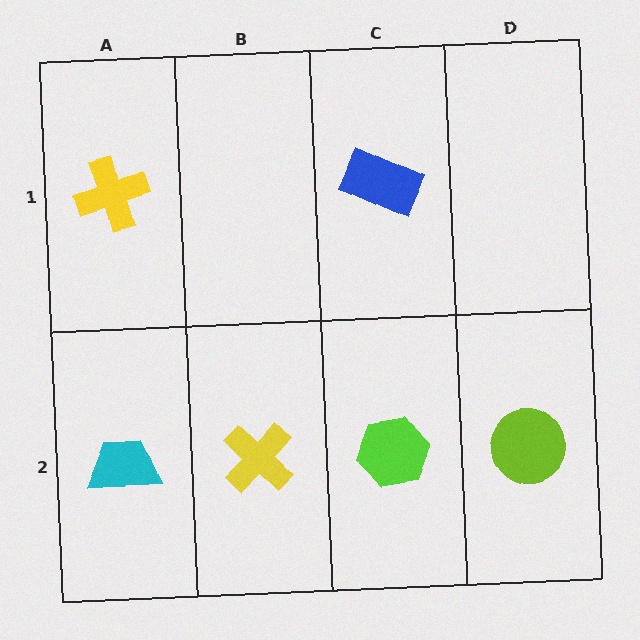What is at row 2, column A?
A cyan trapezoid.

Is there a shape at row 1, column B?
No, that cell is empty.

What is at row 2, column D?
A lime circle.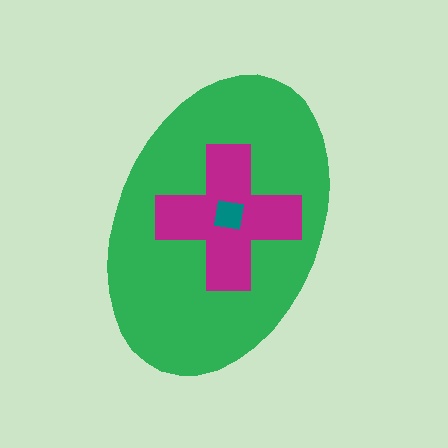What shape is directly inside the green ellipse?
The magenta cross.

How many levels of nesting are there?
3.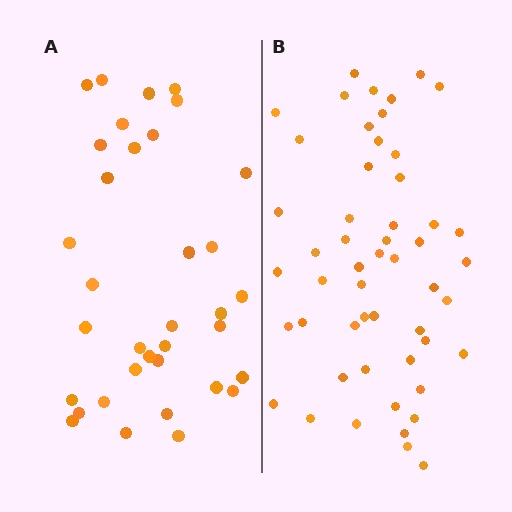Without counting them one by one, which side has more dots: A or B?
Region B (the right region) has more dots.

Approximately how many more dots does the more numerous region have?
Region B has approximately 15 more dots than region A.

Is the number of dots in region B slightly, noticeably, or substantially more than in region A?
Region B has substantially more. The ratio is roughly 1.5 to 1.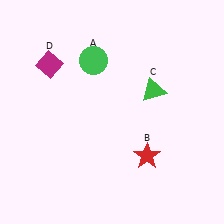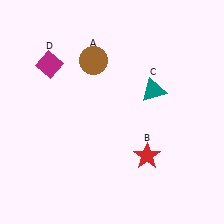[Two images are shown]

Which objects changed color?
A changed from green to brown. C changed from green to teal.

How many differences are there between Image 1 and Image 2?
There are 2 differences between the two images.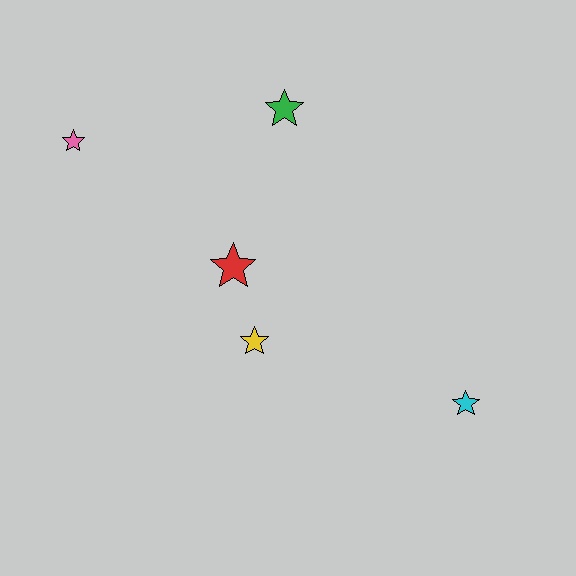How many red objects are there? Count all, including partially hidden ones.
There is 1 red object.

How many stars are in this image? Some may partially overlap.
There are 5 stars.